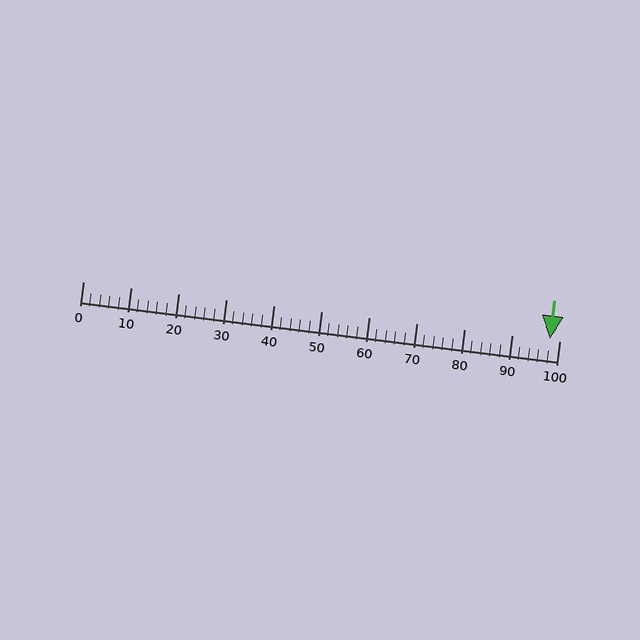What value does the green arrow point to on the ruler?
The green arrow points to approximately 98.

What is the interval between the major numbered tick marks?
The major tick marks are spaced 10 units apart.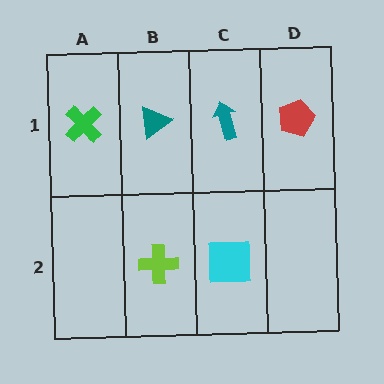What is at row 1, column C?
A teal arrow.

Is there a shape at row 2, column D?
No, that cell is empty.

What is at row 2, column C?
A cyan square.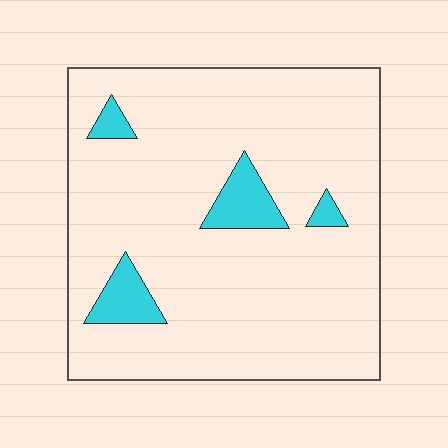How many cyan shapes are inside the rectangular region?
4.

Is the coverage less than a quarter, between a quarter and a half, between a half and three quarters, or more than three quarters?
Less than a quarter.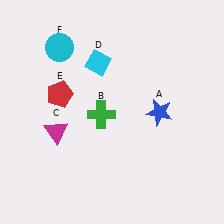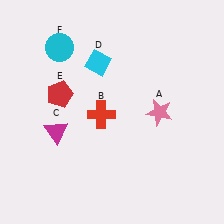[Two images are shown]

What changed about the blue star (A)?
In Image 1, A is blue. In Image 2, it changed to pink.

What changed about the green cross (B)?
In Image 1, B is green. In Image 2, it changed to red.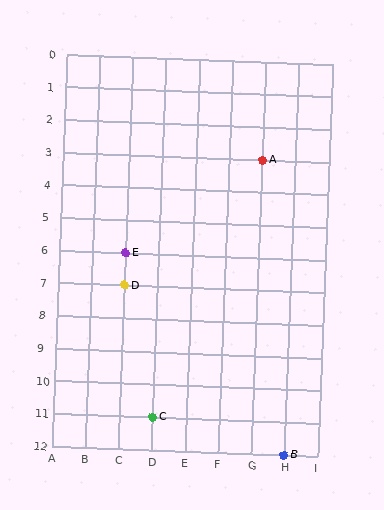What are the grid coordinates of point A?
Point A is at grid coordinates (G, 3).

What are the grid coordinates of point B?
Point B is at grid coordinates (H, 12).